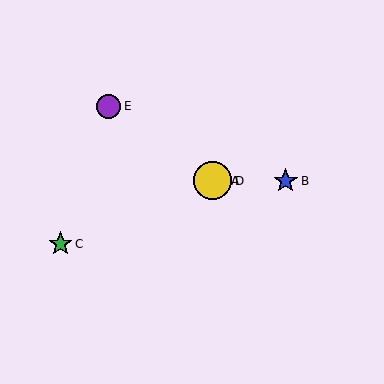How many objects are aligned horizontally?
3 objects (A, B, D) are aligned horizontally.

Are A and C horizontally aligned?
No, A is at y≈181 and C is at y≈244.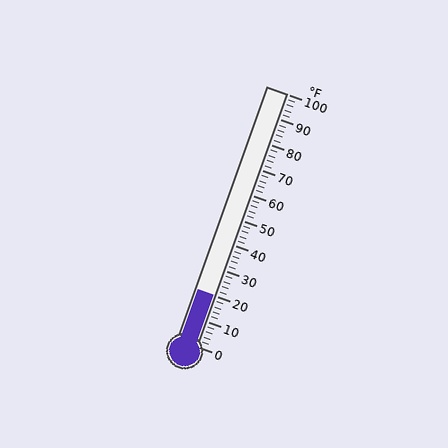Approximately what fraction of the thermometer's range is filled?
The thermometer is filled to approximately 20% of its range.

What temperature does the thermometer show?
The thermometer shows approximately 20°F.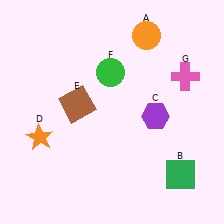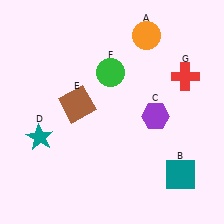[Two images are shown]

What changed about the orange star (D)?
In Image 1, D is orange. In Image 2, it changed to teal.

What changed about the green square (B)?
In Image 1, B is green. In Image 2, it changed to teal.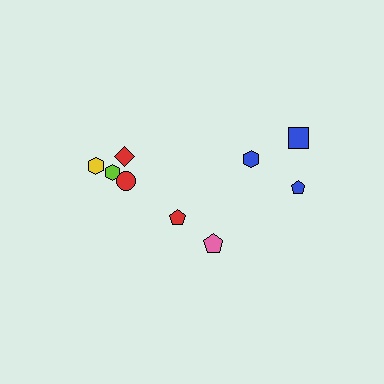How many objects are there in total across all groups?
There are 9 objects.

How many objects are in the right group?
There are 3 objects.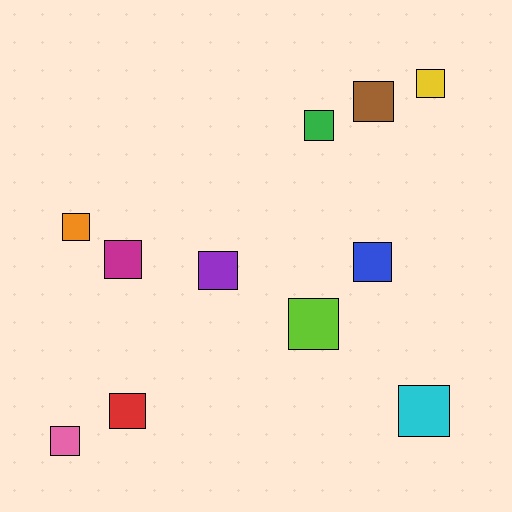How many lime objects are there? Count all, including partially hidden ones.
There is 1 lime object.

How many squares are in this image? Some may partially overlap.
There are 11 squares.